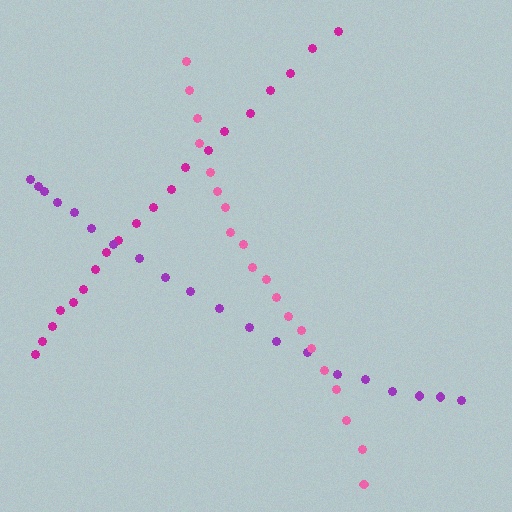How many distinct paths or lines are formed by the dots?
There are 3 distinct paths.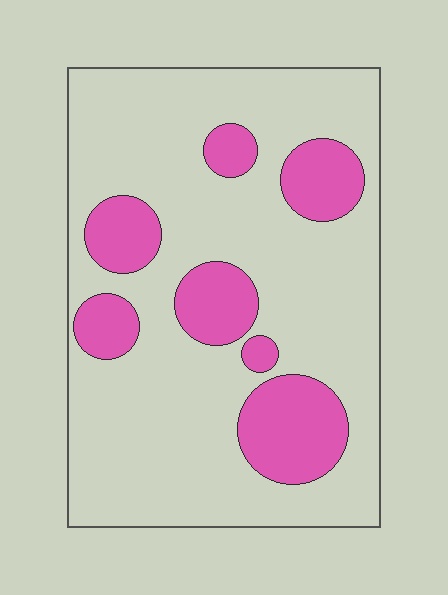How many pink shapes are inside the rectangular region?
7.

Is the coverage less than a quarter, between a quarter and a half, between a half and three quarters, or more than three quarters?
Less than a quarter.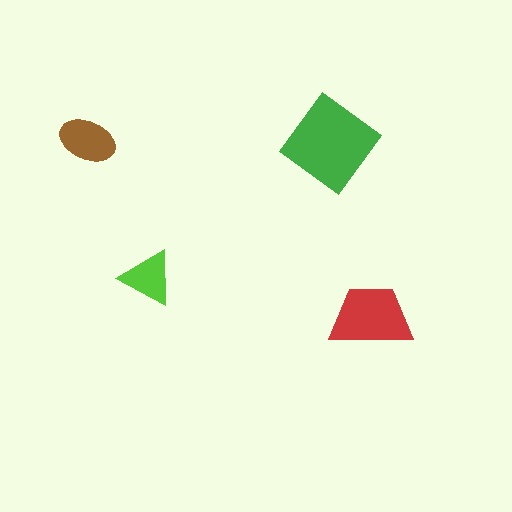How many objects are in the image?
There are 4 objects in the image.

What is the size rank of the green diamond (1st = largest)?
1st.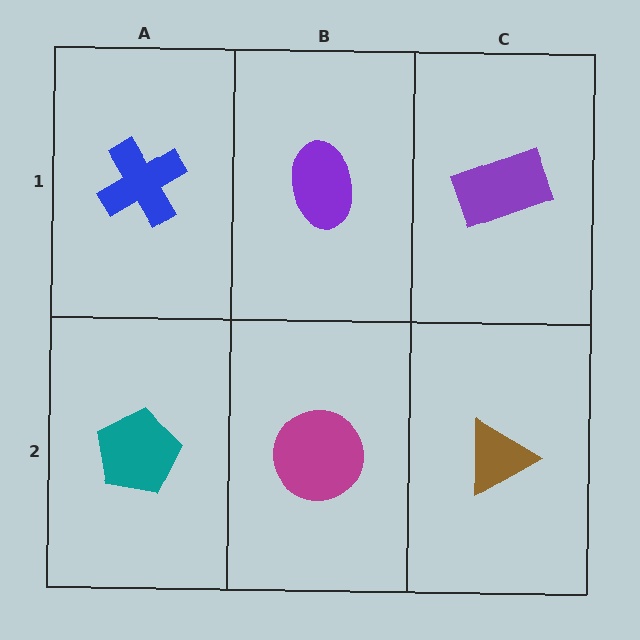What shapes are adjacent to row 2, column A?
A blue cross (row 1, column A), a magenta circle (row 2, column B).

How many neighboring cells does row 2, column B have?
3.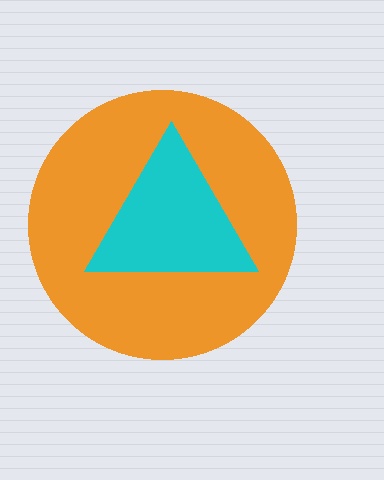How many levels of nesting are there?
2.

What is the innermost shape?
The cyan triangle.